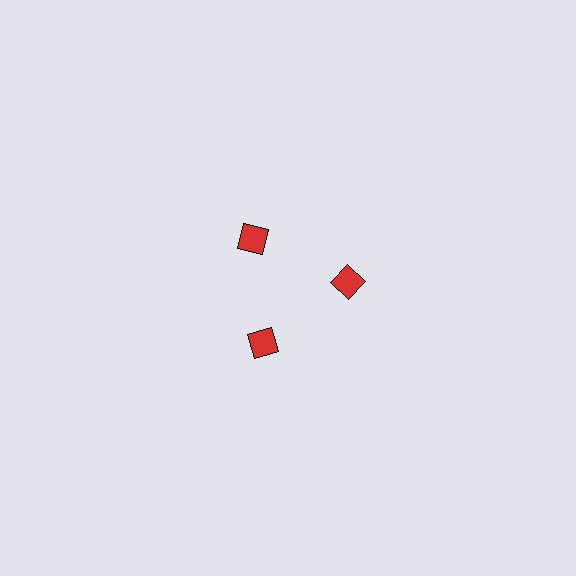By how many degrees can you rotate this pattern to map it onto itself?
The pattern maps onto itself every 120 degrees of rotation.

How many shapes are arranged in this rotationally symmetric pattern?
There are 3 shapes, arranged in 3 groups of 1.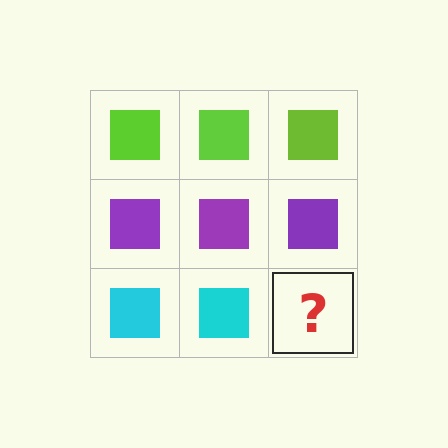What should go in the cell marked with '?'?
The missing cell should contain a cyan square.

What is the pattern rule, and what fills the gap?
The rule is that each row has a consistent color. The gap should be filled with a cyan square.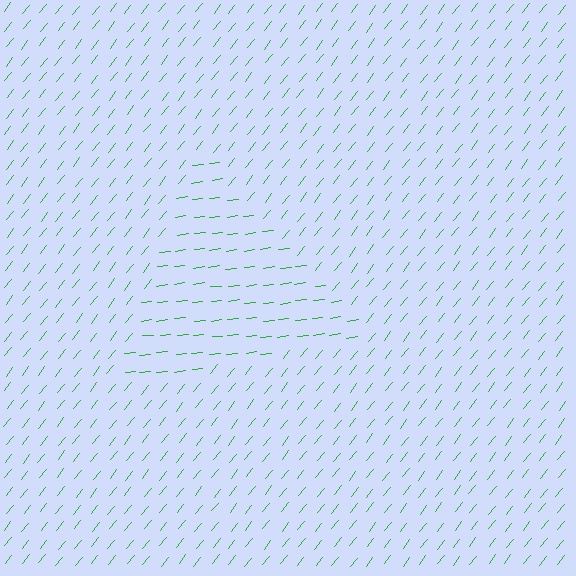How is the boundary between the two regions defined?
The boundary is defined purely by a change in line orientation (approximately 45 degrees difference). All lines are the same color and thickness.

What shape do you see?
I see a triangle.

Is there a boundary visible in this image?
Yes, there is a texture boundary formed by a change in line orientation.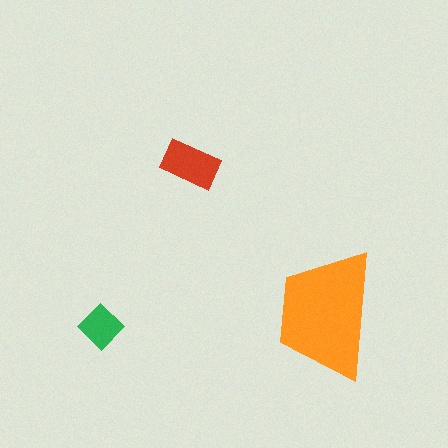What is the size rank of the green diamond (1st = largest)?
3rd.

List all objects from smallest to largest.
The green diamond, the red rectangle, the orange trapezoid.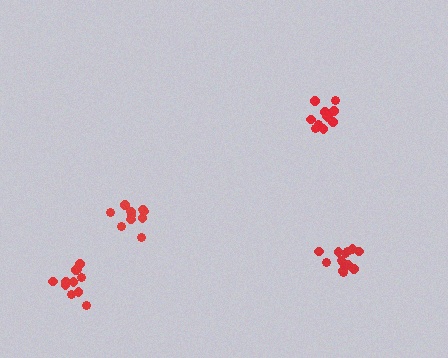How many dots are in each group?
Group 1: 13 dots, Group 2: 10 dots, Group 3: 11 dots, Group 4: 12 dots (46 total).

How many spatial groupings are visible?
There are 4 spatial groupings.